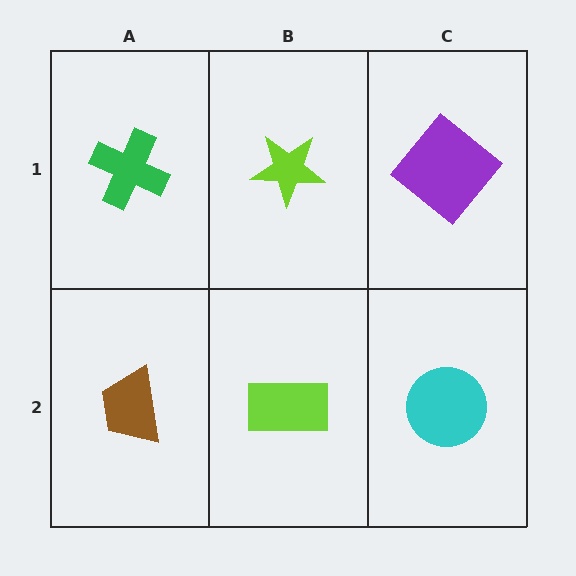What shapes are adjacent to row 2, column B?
A lime star (row 1, column B), a brown trapezoid (row 2, column A), a cyan circle (row 2, column C).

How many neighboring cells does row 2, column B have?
3.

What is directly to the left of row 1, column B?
A green cross.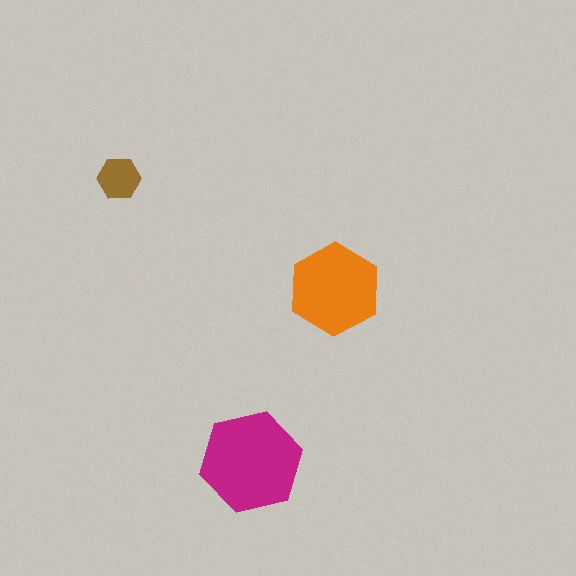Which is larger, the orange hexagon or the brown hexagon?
The orange one.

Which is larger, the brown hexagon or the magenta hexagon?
The magenta one.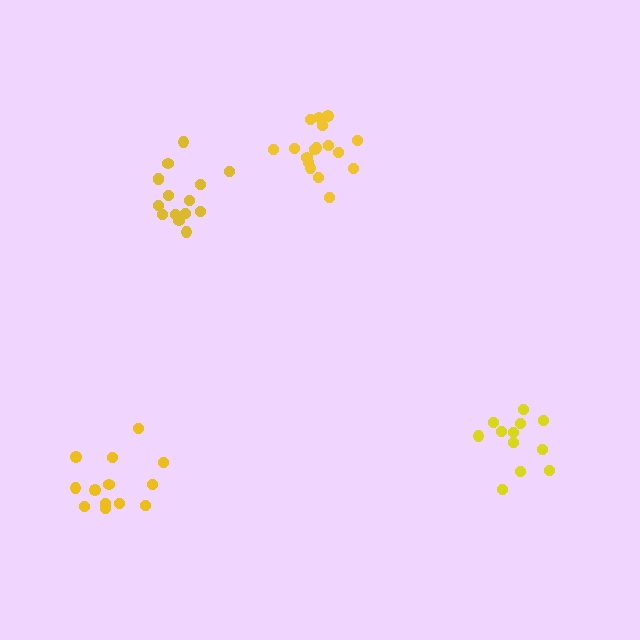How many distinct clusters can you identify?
There are 4 distinct clusters.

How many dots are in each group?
Group 1: 17 dots, Group 2: 12 dots, Group 3: 15 dots, Group 4: 13 dots (57 total).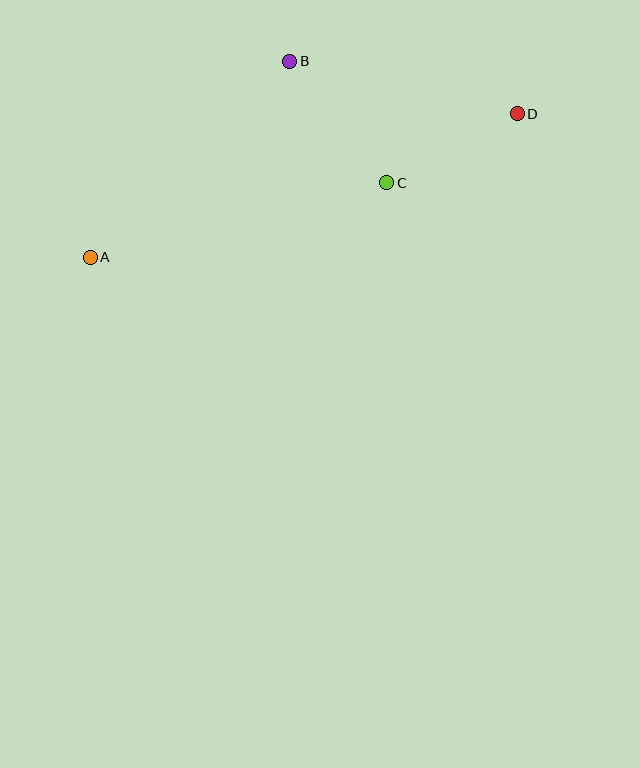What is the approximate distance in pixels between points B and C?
The distance between B and C is approximately 155 pixels.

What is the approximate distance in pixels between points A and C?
The distance between A and C is approximately 306 pixels.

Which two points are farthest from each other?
Points A and D are farthest from each other.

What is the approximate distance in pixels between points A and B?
The distance between A and B is approximately 280 pixels.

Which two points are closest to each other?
Points C and D are closest to each other.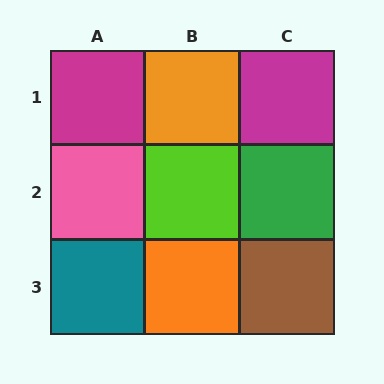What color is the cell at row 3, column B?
Orange.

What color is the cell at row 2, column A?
Pink.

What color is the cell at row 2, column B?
Lime.